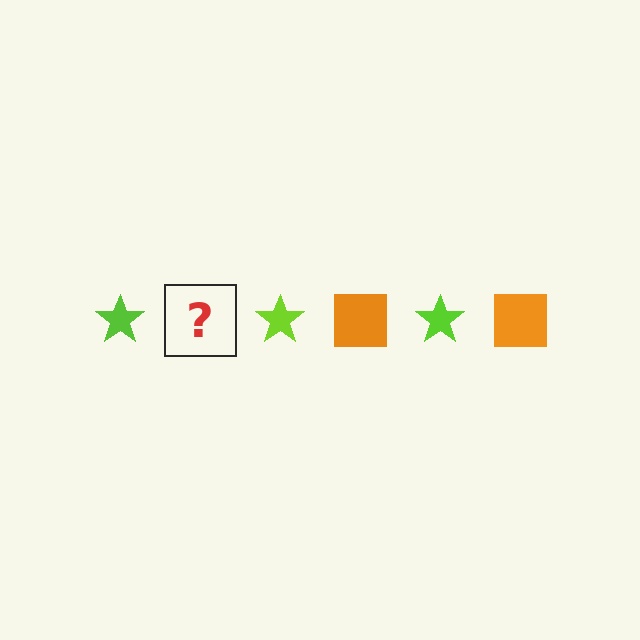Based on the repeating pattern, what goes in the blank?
The blank should be an orange square.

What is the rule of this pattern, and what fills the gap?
The rule is that the pattern alternates between lime star and orange square. The gap should be filled with an orange square.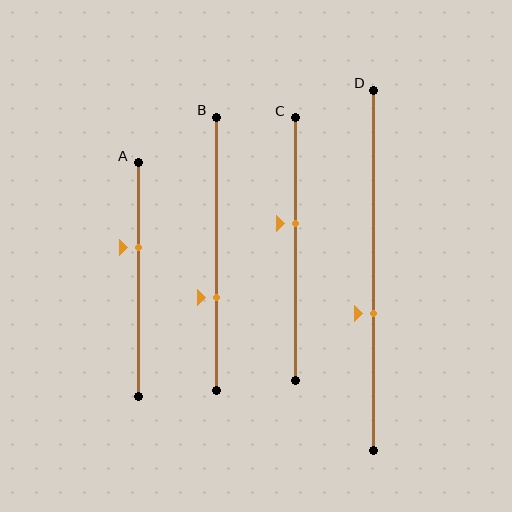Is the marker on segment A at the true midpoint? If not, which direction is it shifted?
No, the marker on segment A is shifted upward by about 14% of the segment length.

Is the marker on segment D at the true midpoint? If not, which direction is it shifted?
No, the marker on segment D is shifted downward by about 12% of the segment length.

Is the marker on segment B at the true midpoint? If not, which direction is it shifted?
No, the marker on segment B is shifted downward by about 16% of the segment length.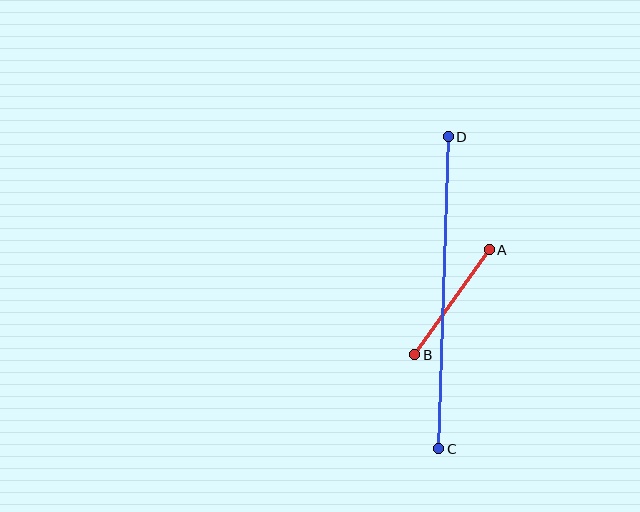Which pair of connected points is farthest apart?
Points C and D are farthest apart.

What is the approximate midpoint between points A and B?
The midpoint is at approximately (452, 302) pixels.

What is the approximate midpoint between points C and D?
The midpoint is at approximately (444, 293) pixels.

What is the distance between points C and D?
The distance is approximately 312 pixels.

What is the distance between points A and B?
The distance is approximately 129 pixels.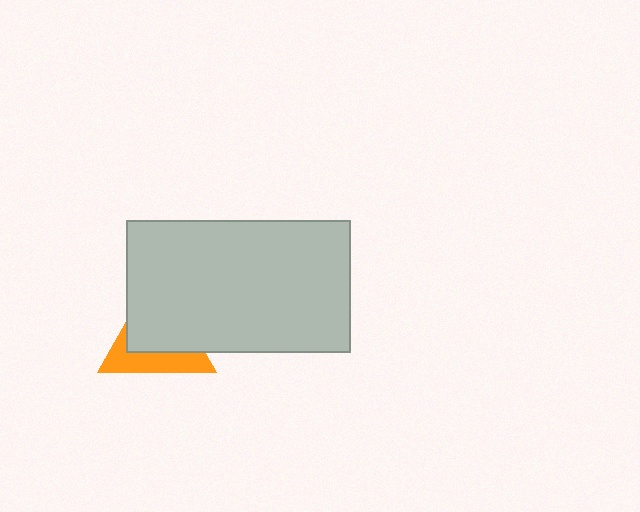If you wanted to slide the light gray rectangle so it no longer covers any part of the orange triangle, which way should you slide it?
Slide it toward the upper-right — that is the most direct way to separate the two shapes.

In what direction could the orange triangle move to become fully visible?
The orange triangle could move toward the lower-left. That would shift it out from behind the light gray rectangle entirely.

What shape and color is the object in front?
The object in front is a light gray rectangle.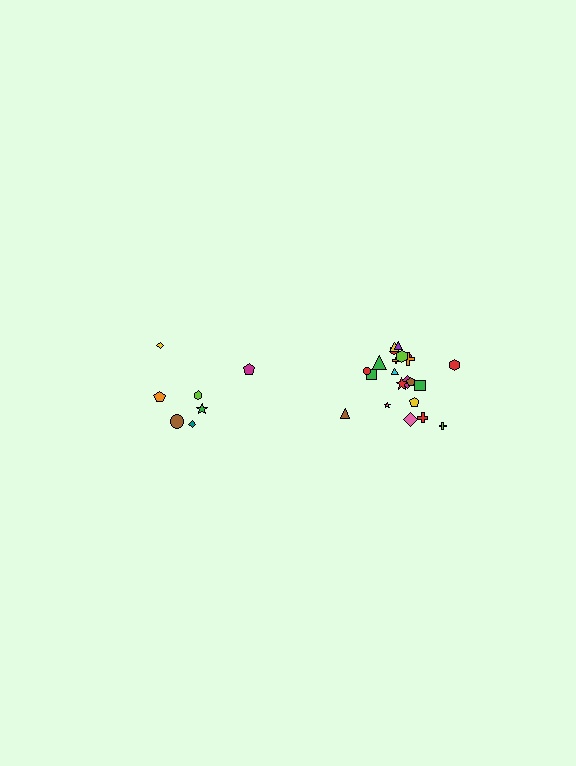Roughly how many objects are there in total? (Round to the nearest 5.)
Roughly 30 objects in total.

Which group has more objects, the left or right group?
The right group.